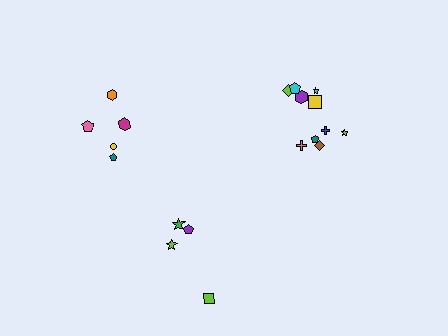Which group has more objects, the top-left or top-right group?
The top-right group.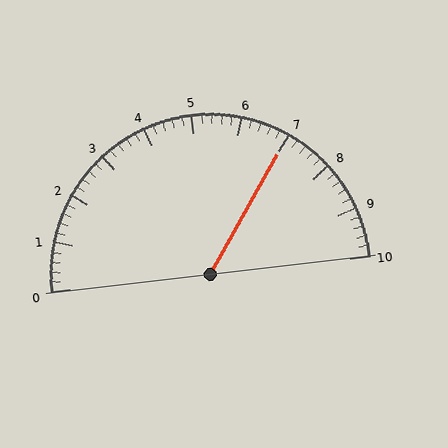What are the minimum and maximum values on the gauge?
The gauge ranges from 0 to 10.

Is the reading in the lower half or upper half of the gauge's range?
The reading is in the upper half of the range (0 to 10).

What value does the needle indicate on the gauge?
The needle indicates approximately 7.0.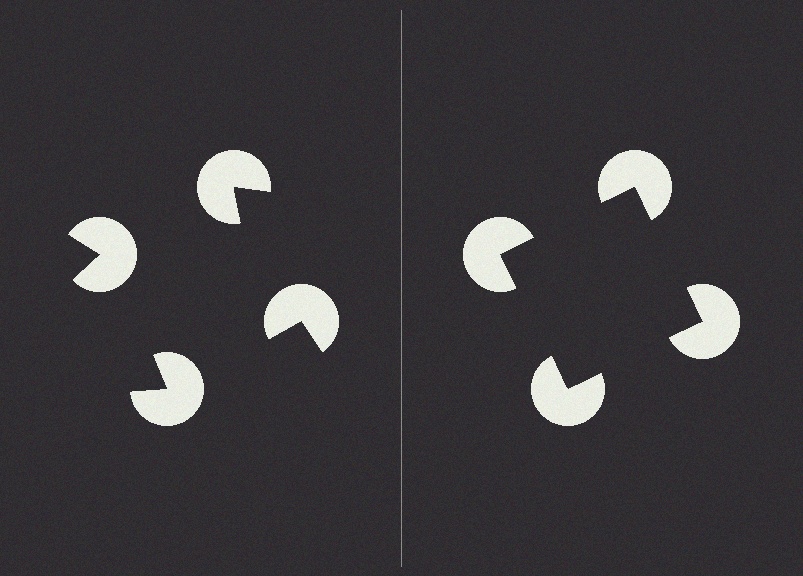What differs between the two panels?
The pac-man discs are positioned identically on both sides; only the wedge orientations differ. On the right they align to a square; on the left they are misaligned.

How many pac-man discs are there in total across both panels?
8 — 4 on each side.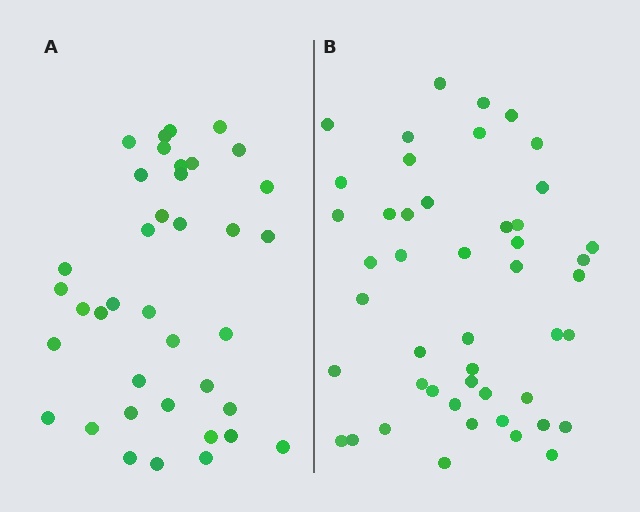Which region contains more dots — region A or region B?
Region B (the right region) has more dots.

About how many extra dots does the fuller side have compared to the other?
Region B has roughly 8 or so more dots than region A.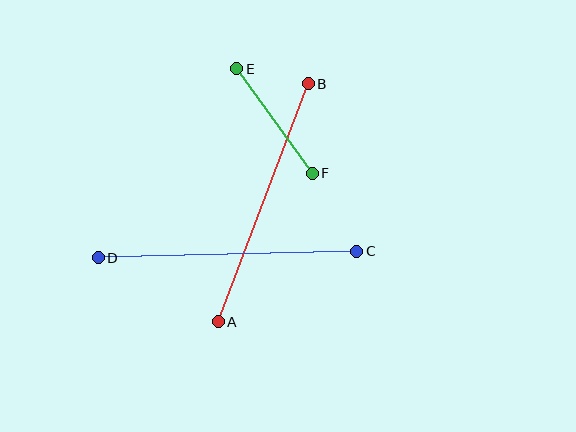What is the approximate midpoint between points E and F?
The midpoint is at approximately (275, 121) pixels.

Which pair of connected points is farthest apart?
Points C and D are farthest apart.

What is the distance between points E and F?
The distance is approximately 129 pixels.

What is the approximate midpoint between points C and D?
The midpoint is at approximately (228, 254) pixels.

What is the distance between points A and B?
The distance is approximately 254 pixels.